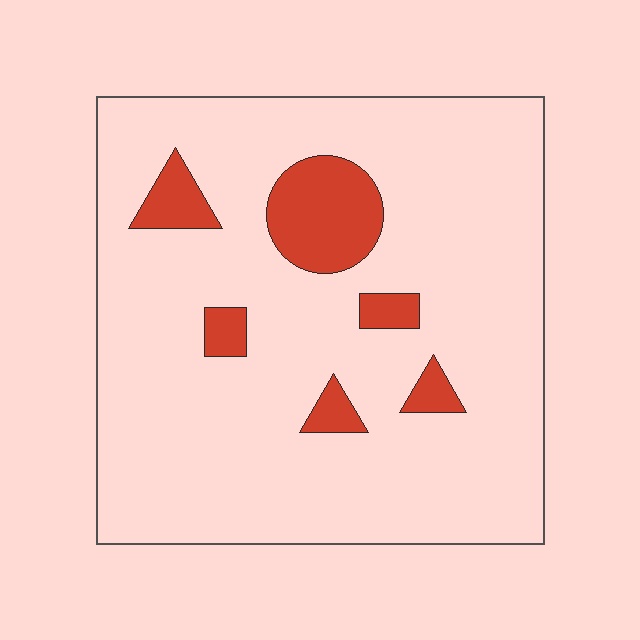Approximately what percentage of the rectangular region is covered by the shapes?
Approximately 10%.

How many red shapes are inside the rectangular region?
6.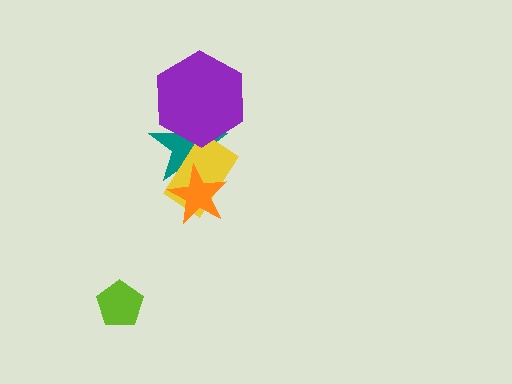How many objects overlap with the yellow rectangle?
2 objects overlap with the yellow rectangle.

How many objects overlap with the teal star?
3 objects overlap with the teal star.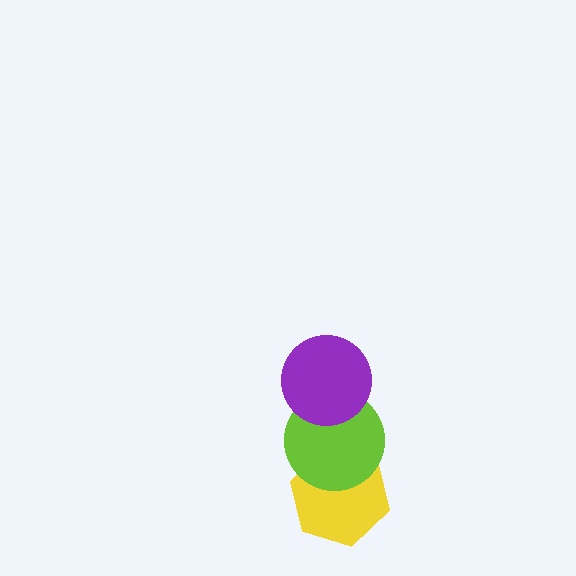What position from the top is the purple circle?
The purple circle is 1st from the top.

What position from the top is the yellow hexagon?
The yellow hexagon is 3rd from the top.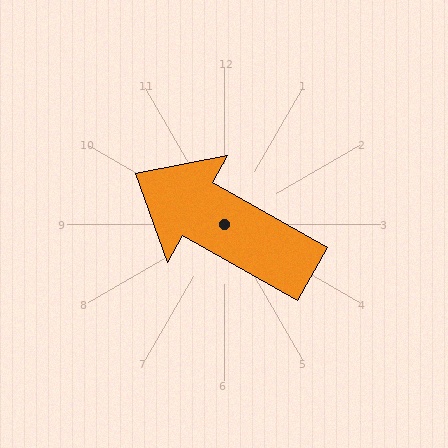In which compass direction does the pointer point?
Northwest.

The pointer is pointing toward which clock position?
Roughly 10 o'clock.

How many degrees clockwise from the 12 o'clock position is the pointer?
Approximately 300 degrees.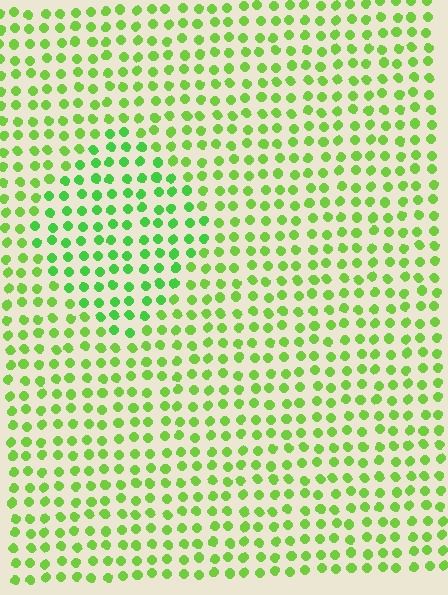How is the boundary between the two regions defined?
The boundary is defined purely by a slight shift in hue (about 22 degrees). Spacing, size, and orientation are identical on both sides.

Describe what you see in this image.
The image is filled with small lime elements in a uniform arrangement. A diamond-shaped region is visible where the elements are tinted to a slightly different hue, forming a subtle color boundary.